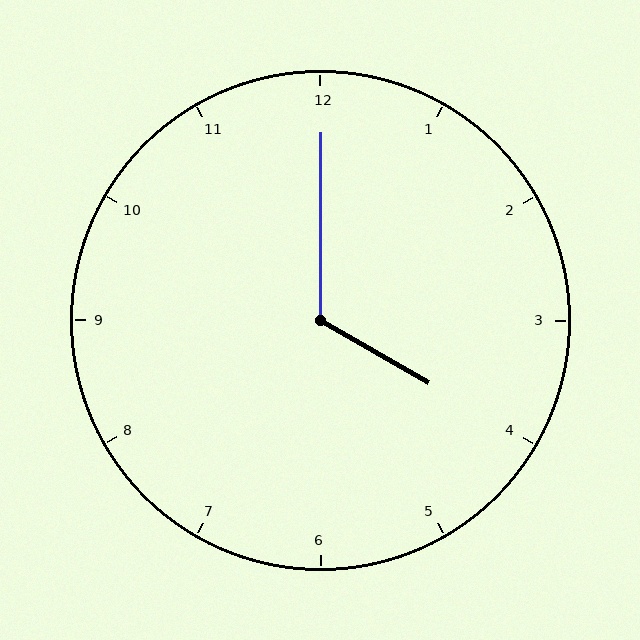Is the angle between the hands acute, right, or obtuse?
It is obtuse.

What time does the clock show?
4:00.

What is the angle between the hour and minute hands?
Approximately 120 degrees.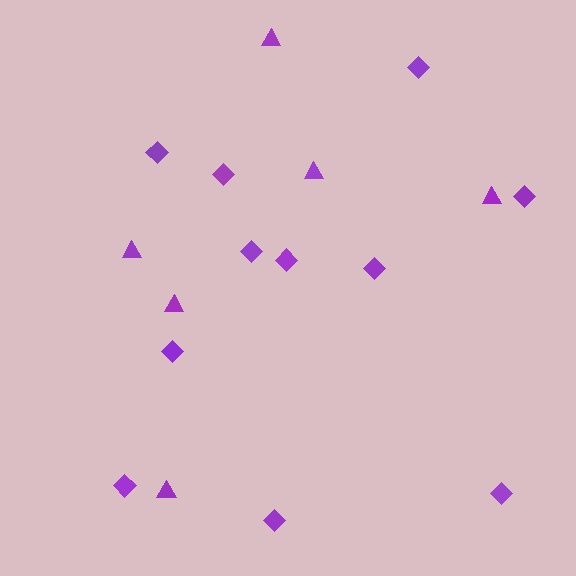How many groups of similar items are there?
There are 2 groups: one group of diamonds (11) and one group of triangles (6).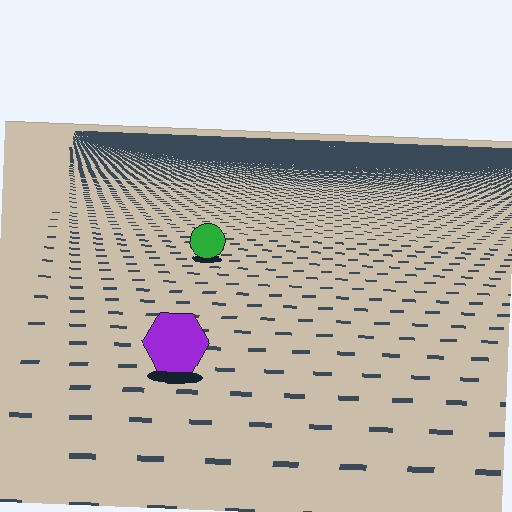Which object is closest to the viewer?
The purple hexagon is closest. The texture marks near it are larger and more spread out.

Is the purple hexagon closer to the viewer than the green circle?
Yes. The purple hexagon is closer — you can tell from the texture gradient: the ground texture is coarser near it.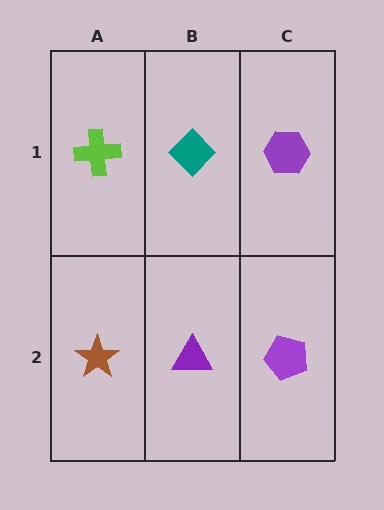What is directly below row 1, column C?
A purple pentagon.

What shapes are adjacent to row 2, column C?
A purple hexagon (row 1, column C), a purple triangle (row 2, column B).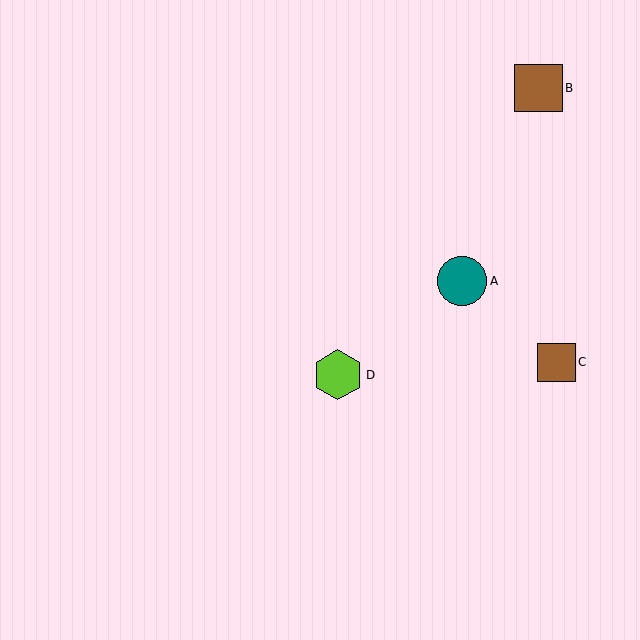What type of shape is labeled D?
Shape D is a lime hexagon.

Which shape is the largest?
The lime hexagon (labeled D) is the largest.